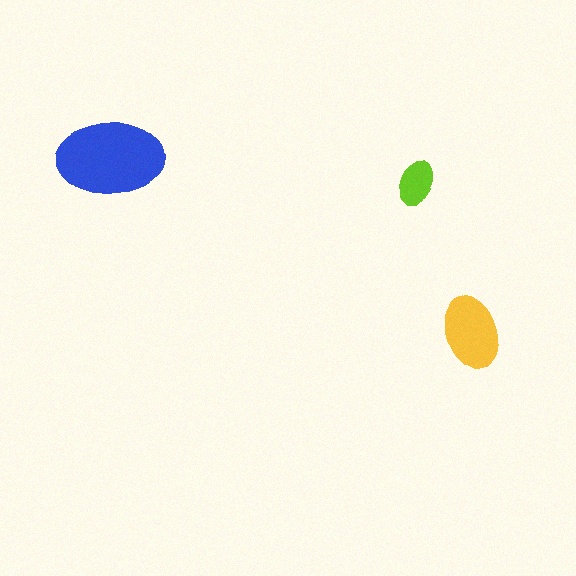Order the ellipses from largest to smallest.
the blue one, the yellow one, the lime one.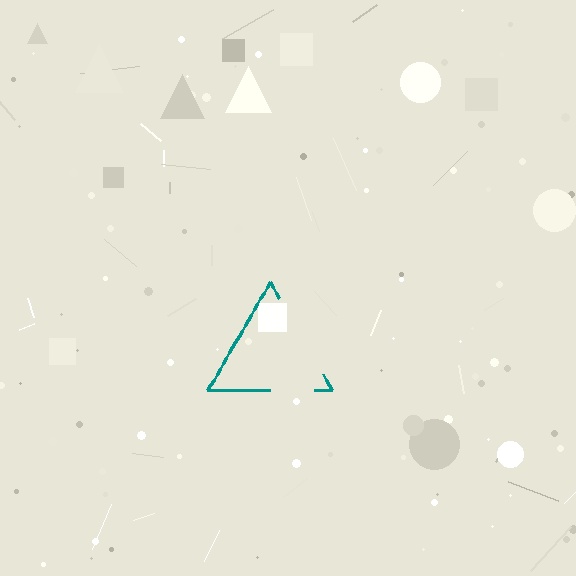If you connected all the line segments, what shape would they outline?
They would outline a triangle.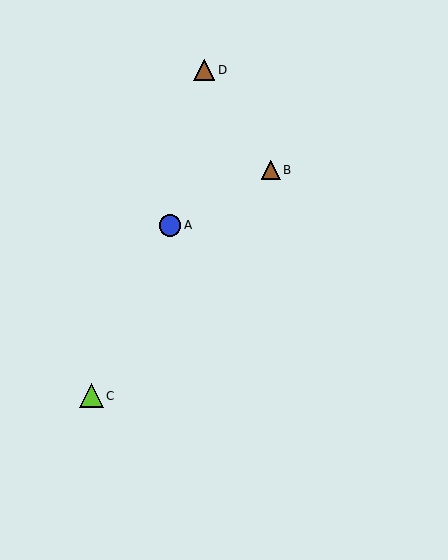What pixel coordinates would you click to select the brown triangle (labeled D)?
Click at (204, 70) to select the brown triangle D.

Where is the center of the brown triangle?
The center of the brown triangle is at (204, 70).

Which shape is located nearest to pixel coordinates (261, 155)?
The brown triangle (labeled B) at (271, 170) is nearest to that location.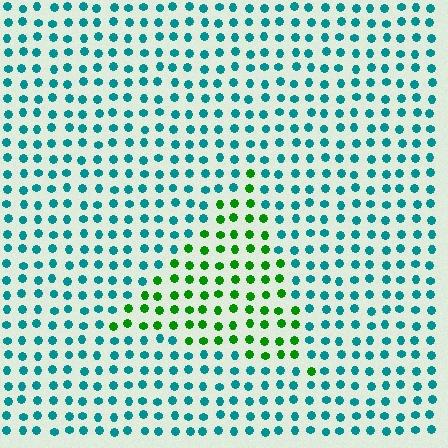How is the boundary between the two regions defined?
The boundary is defined purely by a slight shift in hue (about 59 degrees). Spacing, size, and orientation are identical on both sides.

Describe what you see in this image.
The image is filled with small teal elements in a uniform arrangement. A triangle-shaped region is visible where the elements are tinted to a slightly different hue, forming a subtle color boundary.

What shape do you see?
I see a triangle.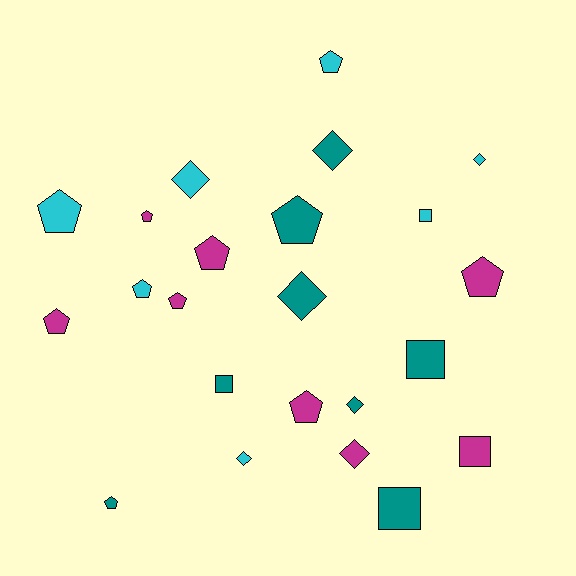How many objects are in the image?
There are 23 objects.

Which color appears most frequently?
Magenta, with 8 objects.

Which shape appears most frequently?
Pentagon, with 11 objects.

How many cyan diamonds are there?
There are 3 cyan diamonds.